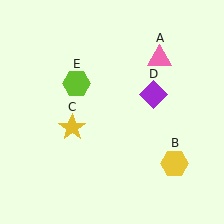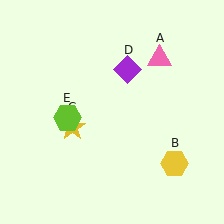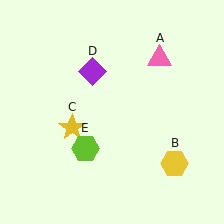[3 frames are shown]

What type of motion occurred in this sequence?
The purple diamond (object D), lime hexagon (object E) rotated counterclockwise around the center of the scene.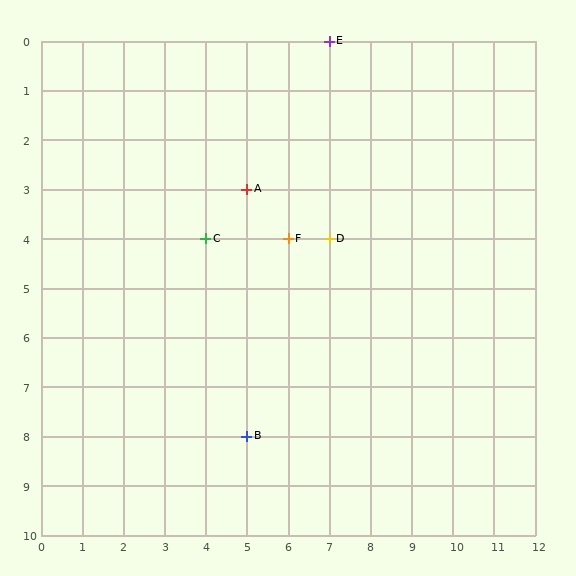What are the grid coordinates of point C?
Point C is at grid coordinates (4, 4).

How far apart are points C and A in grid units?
Points C and A are 1 column and 1 row apart (about 1.4 grid units diagonally).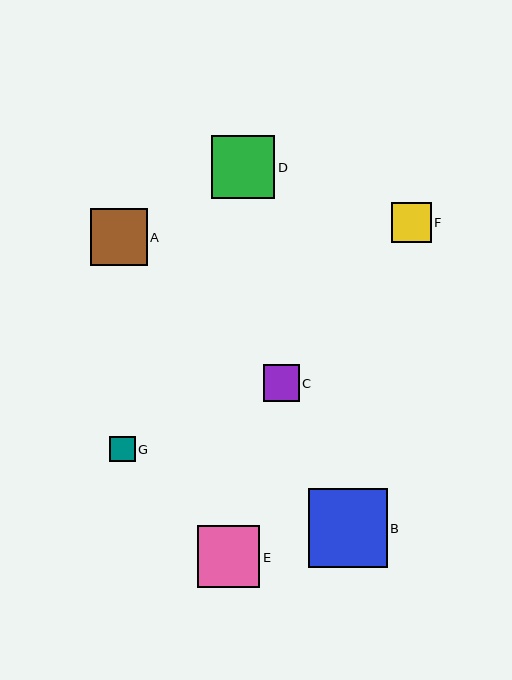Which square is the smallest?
Square G is the smallest with a size of approximately 25 pixels.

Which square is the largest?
Square B is the largest with a size of approximately 78 pixels.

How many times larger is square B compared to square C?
Square B is approximately 2.2 times the size of square C.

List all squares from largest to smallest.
From largest to smallest: B, D, E, A, F, C, G.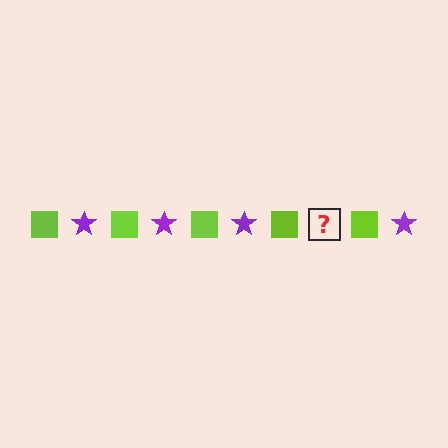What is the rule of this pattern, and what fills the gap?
The rule is that the pattern alternates between lime square and purple star. The gap should be filled with a purple star.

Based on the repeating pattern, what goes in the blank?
The blank should be a purple star.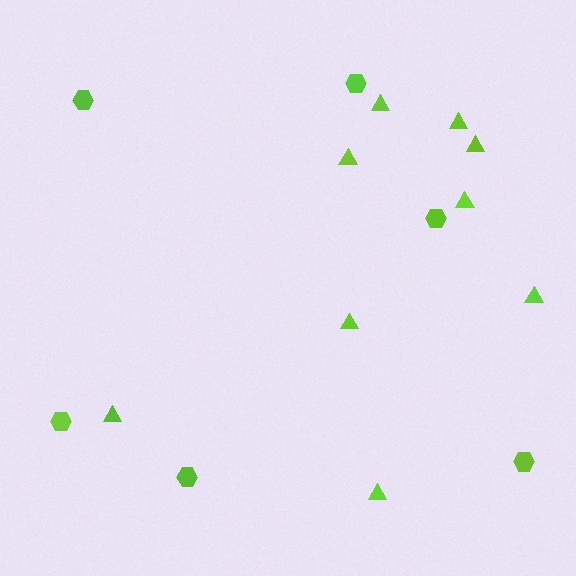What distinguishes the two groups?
There are 2 groups: one group of hexagons (6) and one group of triangles (9).